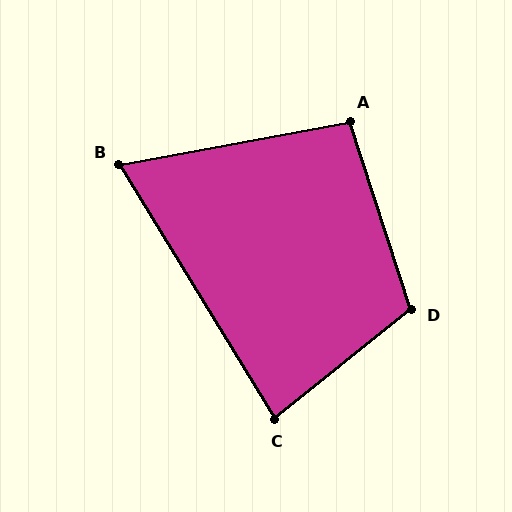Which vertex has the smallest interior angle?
B, at approximately 69 degrees.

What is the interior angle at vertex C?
Approximately 83 degrees (acute).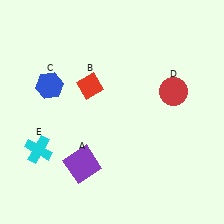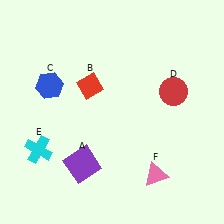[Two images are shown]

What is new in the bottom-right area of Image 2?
A pink triangle (F) was added in the bottom-right area of Image 2.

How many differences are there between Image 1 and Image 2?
There is 1 difference between the two images.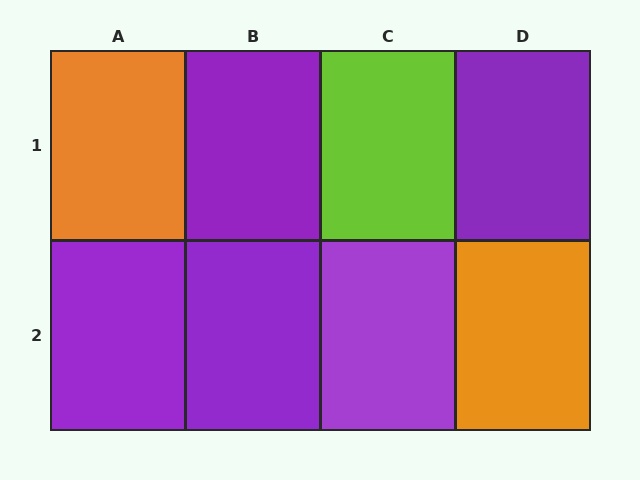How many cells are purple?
5 cells are purple.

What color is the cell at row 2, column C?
Purple.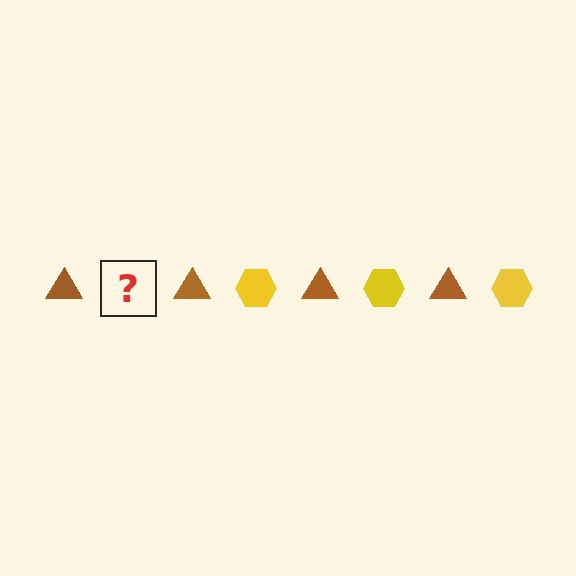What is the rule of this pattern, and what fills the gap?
The rule is that the pattern alternates between brown triangle and yellow hexagon. The gap should be filled with a yellow hexagon.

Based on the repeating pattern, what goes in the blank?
The blank should be a yellow hexagon.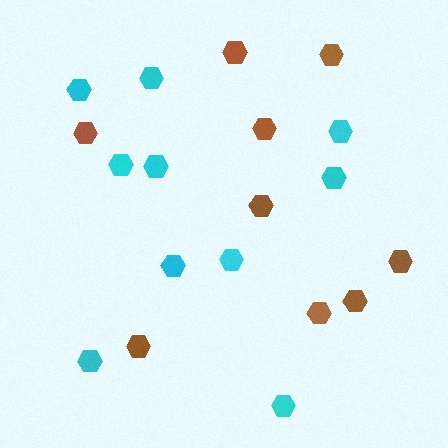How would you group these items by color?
There are 2 groups: one group of brown hexagons (9) and one group of cyan hexagons (10).